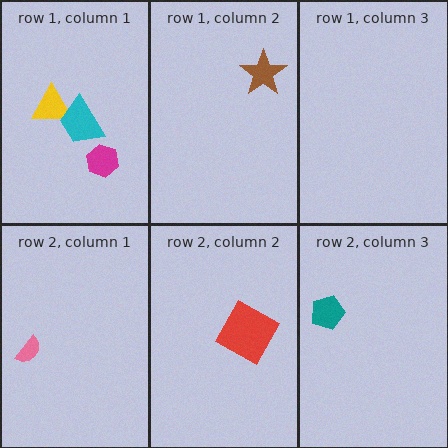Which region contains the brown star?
The row 1, column 2 region.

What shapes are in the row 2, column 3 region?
The teal pentagon.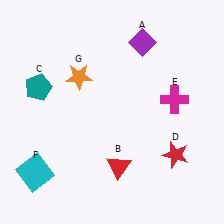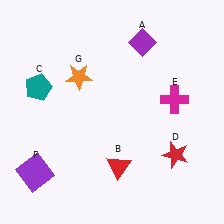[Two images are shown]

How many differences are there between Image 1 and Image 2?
There is 1 difference between the two images.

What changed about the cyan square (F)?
In Image 1, F is cyan. In Image 2, it changed to purple.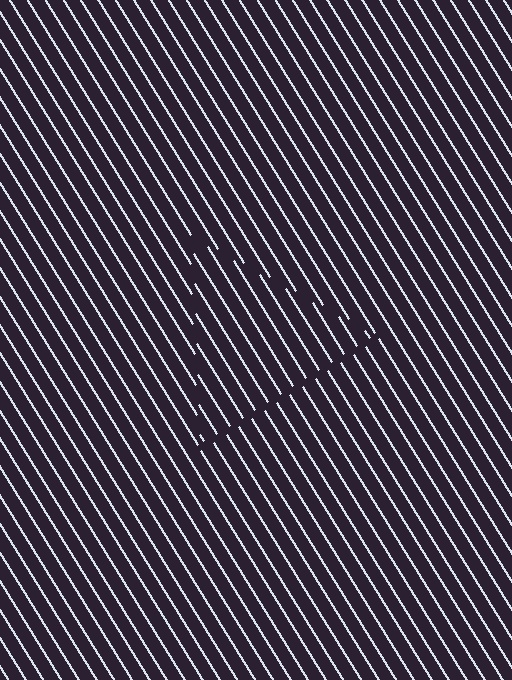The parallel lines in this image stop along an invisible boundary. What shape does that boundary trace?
An illusory triangle. The interior of the shape contains the same grating, shifted by half a period — the contour is defined by the phase discontinuity where line-ends from the inner and outer gratings abut.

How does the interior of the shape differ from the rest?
The interior of the shape contains the same grating, shifted by half a period — the contour is defined by the phase discontinuity where line-ends from the inner and outer gratings abut.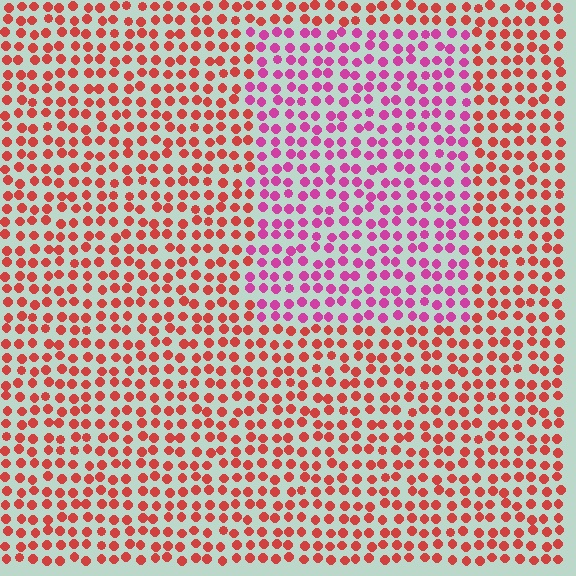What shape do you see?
I see a rectangle.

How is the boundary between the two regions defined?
The boundary is defined purely by a slight shift in hue (about 42 degrees). Spacing, size, and orientation are identical on both sides.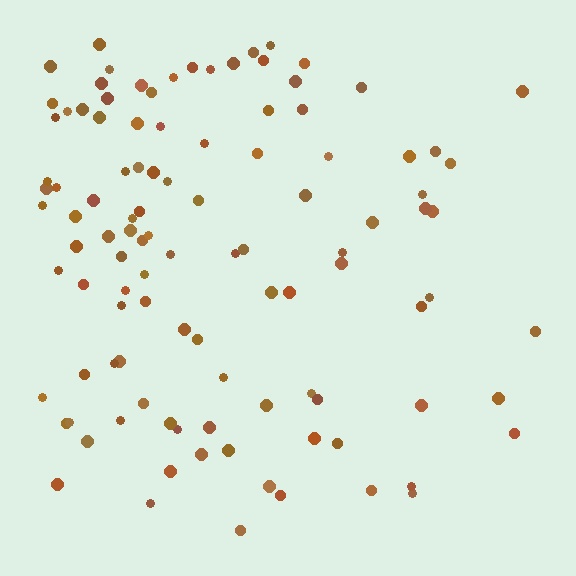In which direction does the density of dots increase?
From right to left, with the left side densest.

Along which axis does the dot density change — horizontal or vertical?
Horizontal.